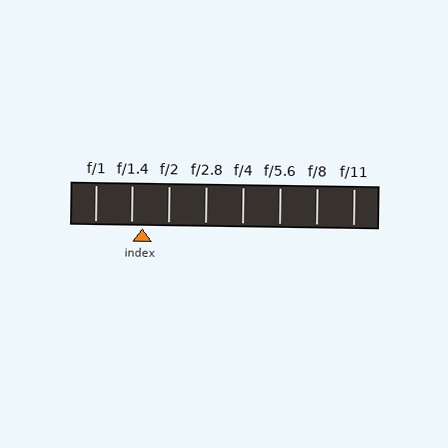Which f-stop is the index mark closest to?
The index mark is closest to f/1.4.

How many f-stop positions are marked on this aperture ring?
There are 8 f-stop positions marked.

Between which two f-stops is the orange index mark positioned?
The index mark is between f/1.4 and f/2.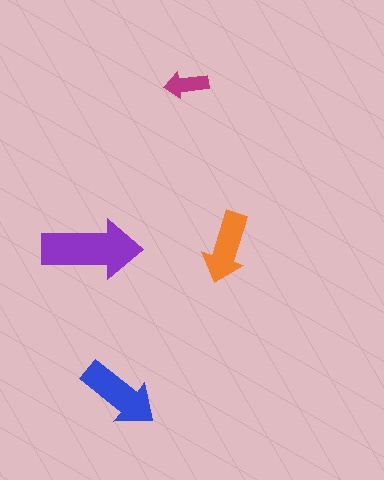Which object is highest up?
The magenta arrow is topmost.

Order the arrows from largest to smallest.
the purple one, the blue one, the orange one, the magenta one.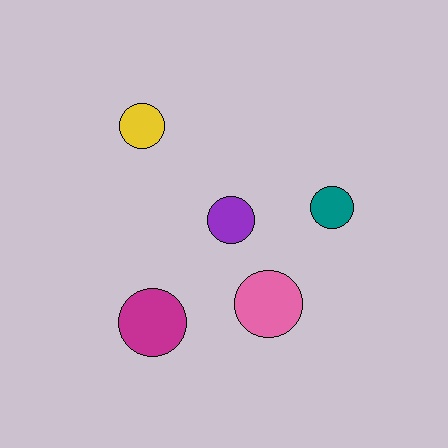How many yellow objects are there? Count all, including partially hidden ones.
There is 1 yellow object.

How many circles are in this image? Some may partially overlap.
There are 5 circles.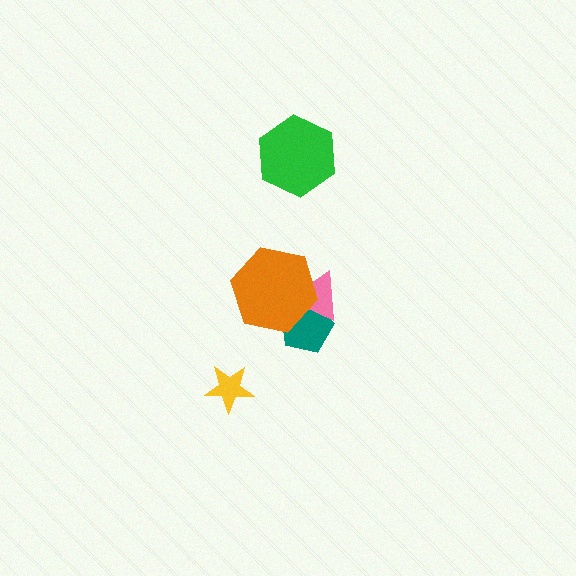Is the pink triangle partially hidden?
Yes, it is partially covered by another shape.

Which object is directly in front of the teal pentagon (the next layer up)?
The pink triangle is directly in front of the teal pentagon.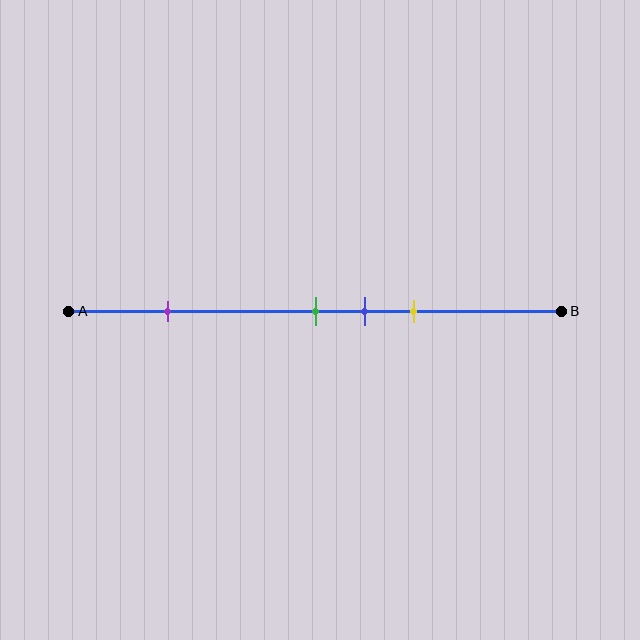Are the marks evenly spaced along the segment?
No, the marks are not evenly spaced.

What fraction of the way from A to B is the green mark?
The green mark is approximately 50% (0.5) of the way from A to B.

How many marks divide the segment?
There are 4 marks dividing the segment.